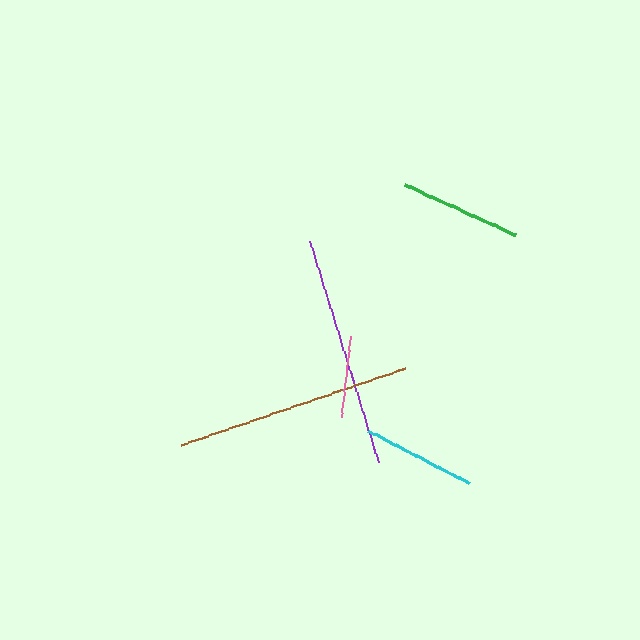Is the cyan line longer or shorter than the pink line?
The cyan line is longer than the pink line.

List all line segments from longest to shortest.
From longest to shortest: brown, purple, green, cyan, pink.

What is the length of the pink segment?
The pink segment is approximately 82 pixels long.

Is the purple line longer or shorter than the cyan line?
The purple line is longer than the cyan line.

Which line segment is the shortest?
The pink line is the shortest at approximately 82 pixels.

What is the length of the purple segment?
The purple segment is approximately 231 pixels long.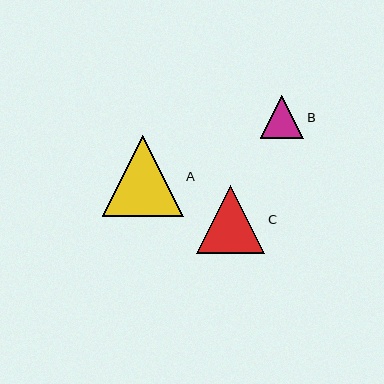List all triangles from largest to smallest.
From largest to smallest: A, C, B.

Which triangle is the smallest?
Triangle B is the smallest with a size of approximately 43 pixels.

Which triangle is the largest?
Triangle A is the largest with a size of approximately 81 pixels.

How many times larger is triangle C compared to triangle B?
Triangle C is approximately 1.6 times the size of triangle B.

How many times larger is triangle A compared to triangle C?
Triangle A is approximately 1.2 times the size of triangle C.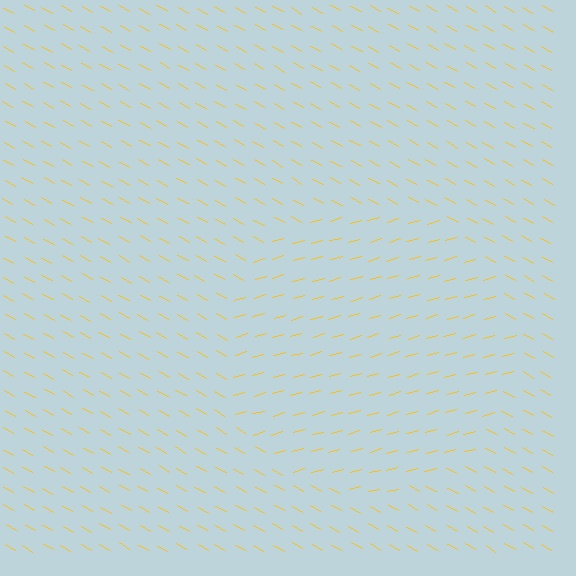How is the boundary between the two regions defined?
The boundary is defined purely by a change in line orientation (approximately 45 degrees difference). All lines are the same color and thickness.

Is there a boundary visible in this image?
Yes, there is a texture boundary formed by a change in line orientation.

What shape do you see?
I see a circle.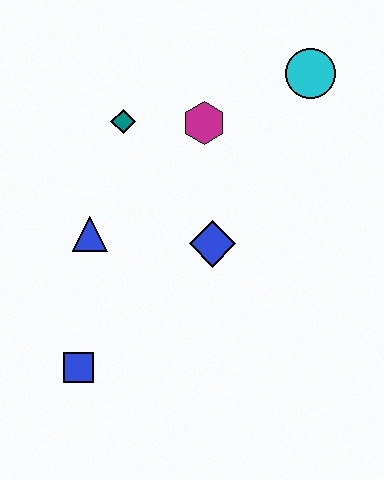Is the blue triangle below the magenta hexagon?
Yes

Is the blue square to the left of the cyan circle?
Yes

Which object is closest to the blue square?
The blue triangle is closest to the blue square.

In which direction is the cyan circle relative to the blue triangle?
The cyan circle is to the right of the blue triangle.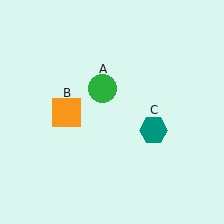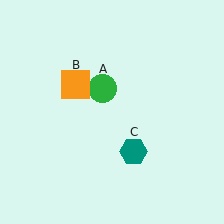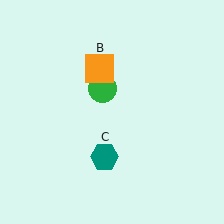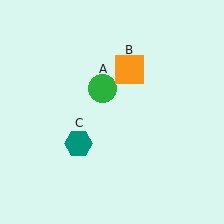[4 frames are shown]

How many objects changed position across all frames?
2 objects changed position: orange square (object B), teal hexagon (object C).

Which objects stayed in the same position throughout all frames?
Green circle (object A) remained stationary.